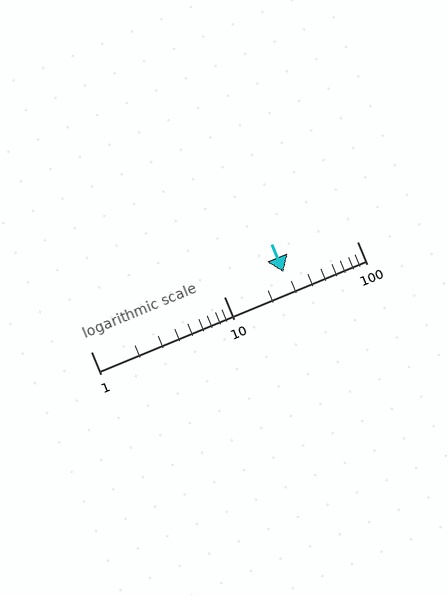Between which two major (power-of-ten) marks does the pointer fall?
The pointer is between 10 and 100.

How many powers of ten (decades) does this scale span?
The scale spans 2 decades, from 1 to 100.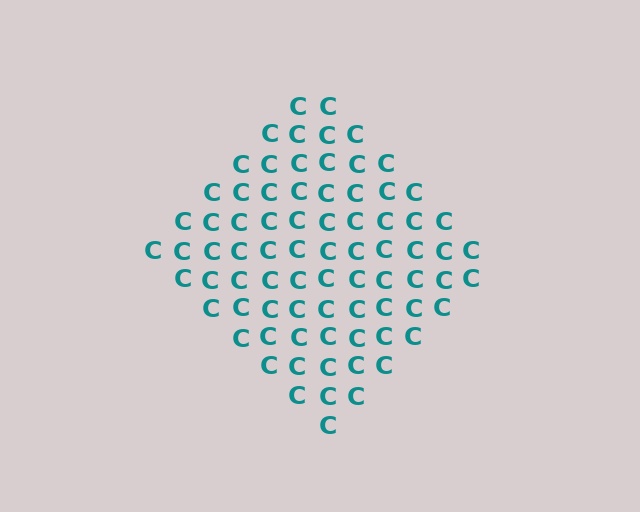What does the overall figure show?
The overall figure shows a diamond.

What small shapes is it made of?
It is made of small letter C's.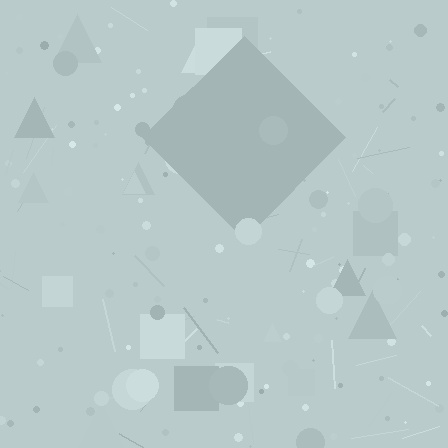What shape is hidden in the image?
A diamond is hidden in the image.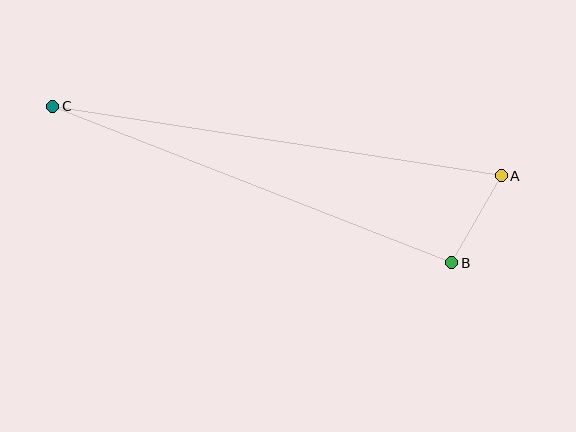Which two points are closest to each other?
Points A and B are closest to each other.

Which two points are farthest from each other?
Points A and C are farthest from each other.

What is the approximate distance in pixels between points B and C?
The distance between B and C is approximately 429 pixels.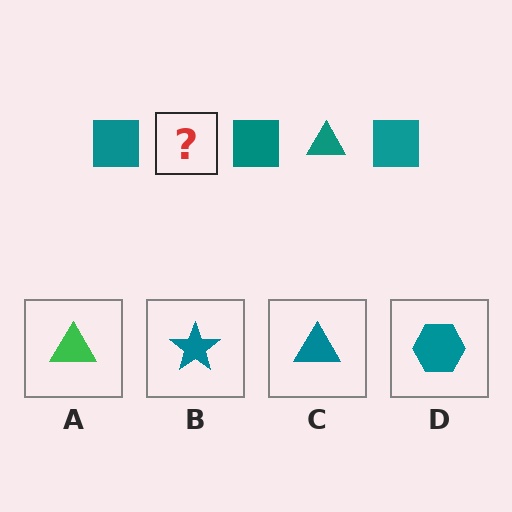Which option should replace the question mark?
Option C.